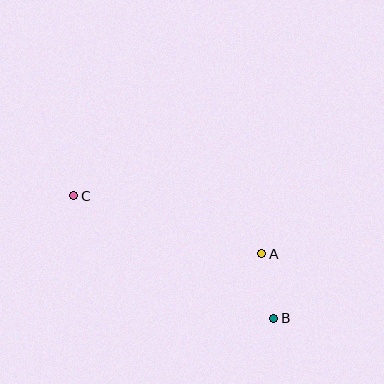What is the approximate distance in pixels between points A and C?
The distance between A and C is approximately 197 pixels.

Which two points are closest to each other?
Points A and B are closest to each other.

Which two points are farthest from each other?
Points B and C are farthest from each other.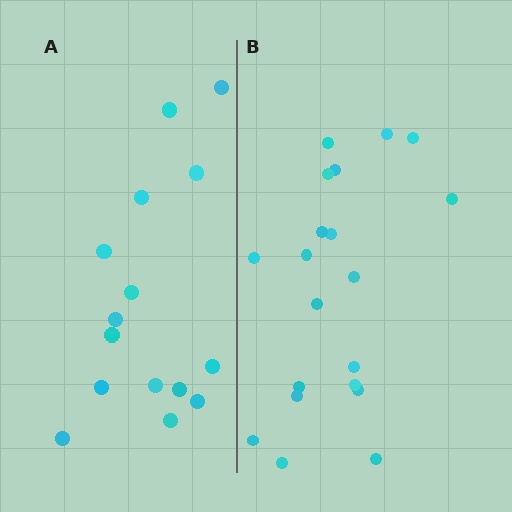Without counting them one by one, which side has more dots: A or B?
Region B (the right region) has more dots.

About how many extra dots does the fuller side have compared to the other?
Region B has about 5 more dots than region A.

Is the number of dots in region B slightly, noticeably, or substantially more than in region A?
Region B has noticeably more, but not dramatically so. The ratio is roughly 1.3 to 1.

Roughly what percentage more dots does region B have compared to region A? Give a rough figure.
About 35% more.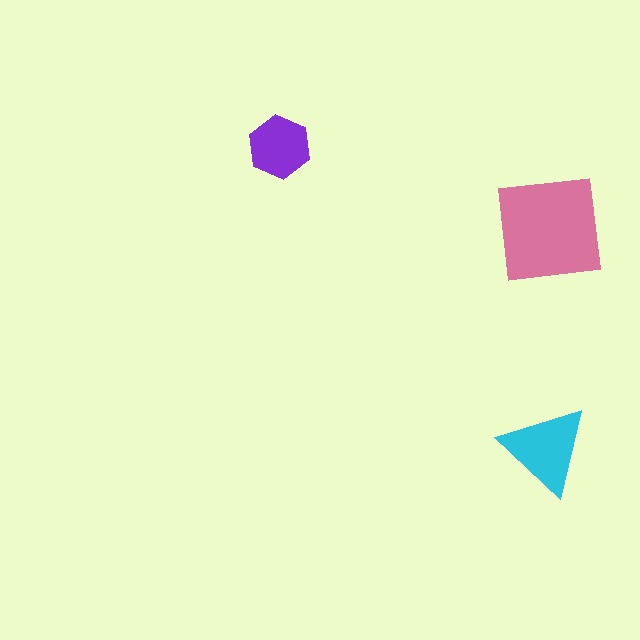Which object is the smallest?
The purple hexagon.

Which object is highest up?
The purple hexagon is topmost.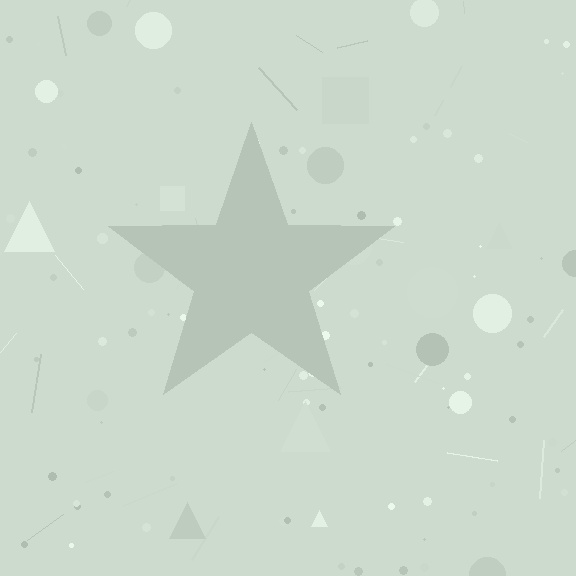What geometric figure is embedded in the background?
A star is embedded in the background.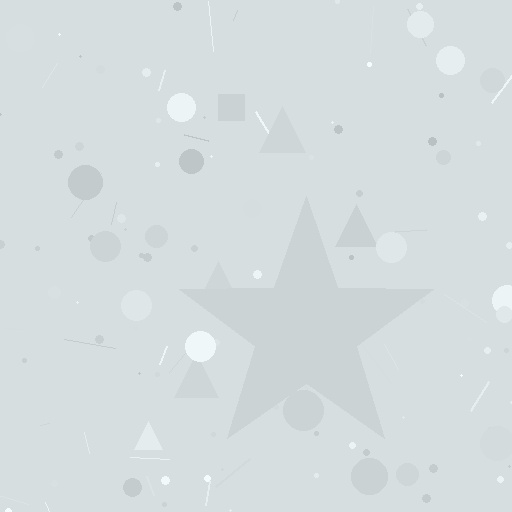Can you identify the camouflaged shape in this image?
The camouflaged shape is a star.